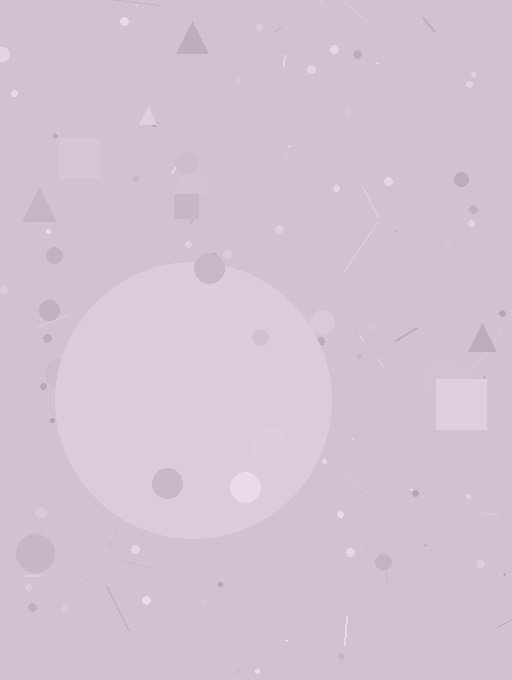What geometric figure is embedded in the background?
A circle is embedded in the background.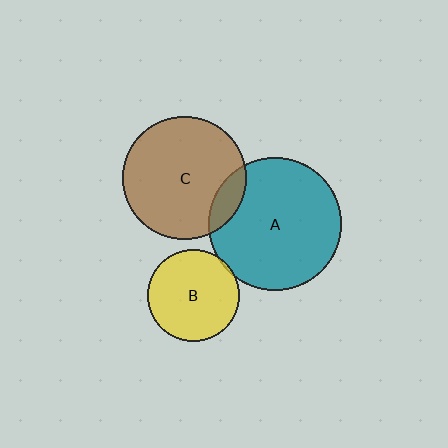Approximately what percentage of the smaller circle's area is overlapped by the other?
Approximately 5%.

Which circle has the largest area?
Circle A (teal).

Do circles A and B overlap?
Yes.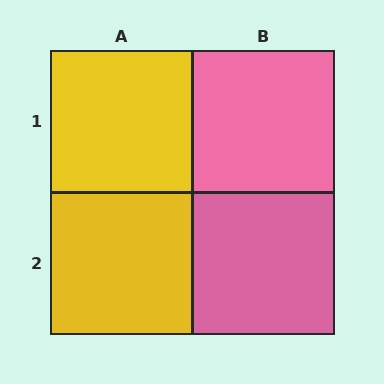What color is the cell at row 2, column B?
Pink.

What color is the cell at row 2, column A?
Yellow.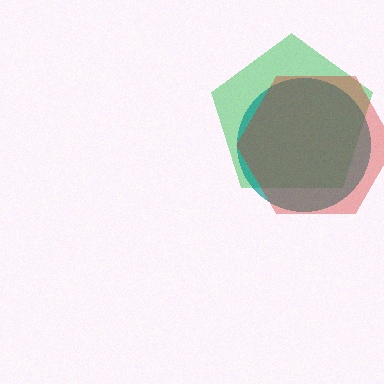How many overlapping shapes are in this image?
There are 3 overlapping shapes in the image.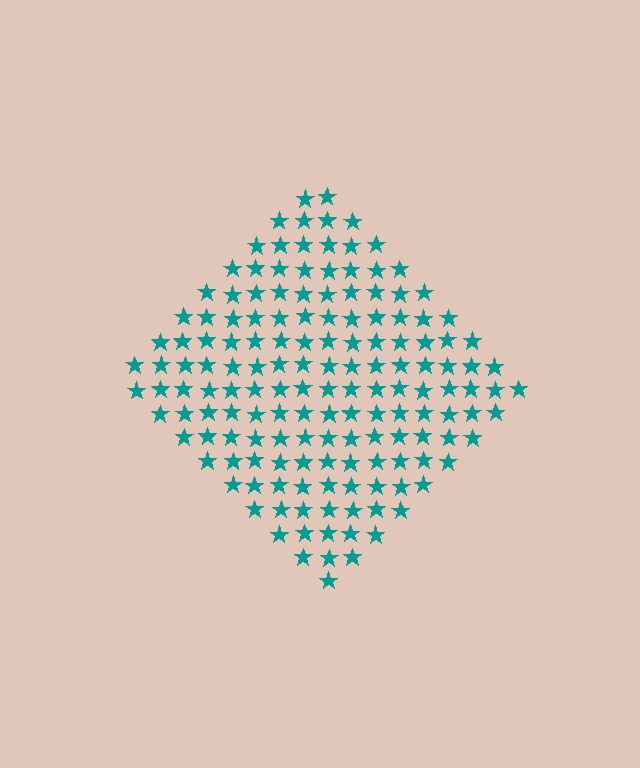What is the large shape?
The large shape is a diamond.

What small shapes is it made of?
It is made of small stars.